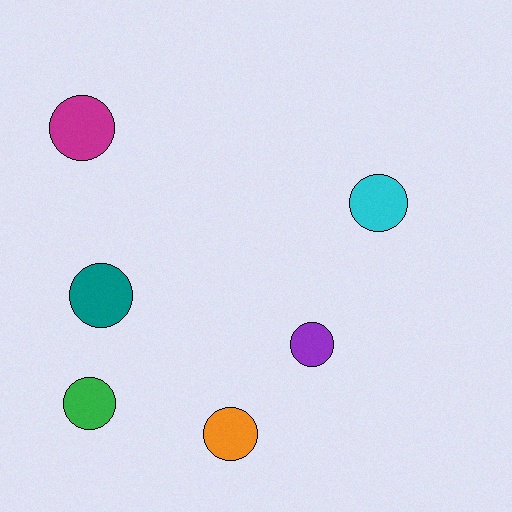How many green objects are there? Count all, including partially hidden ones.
There is 1 green object.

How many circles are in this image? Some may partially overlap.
There are 6 circles.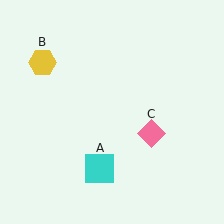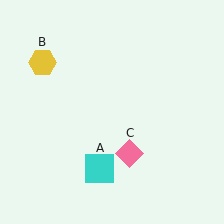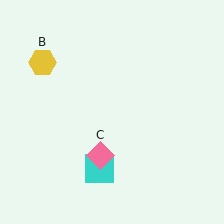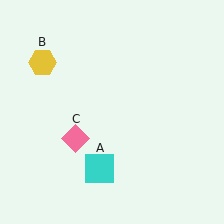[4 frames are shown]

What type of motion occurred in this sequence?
The pink diamond (object C) rotated clockwise around the center of the scene.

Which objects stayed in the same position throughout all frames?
Cyan square (object A) and yellow hexagon (object B) remained stationary.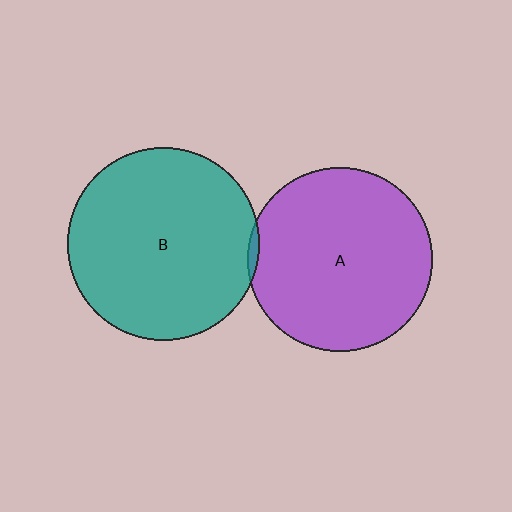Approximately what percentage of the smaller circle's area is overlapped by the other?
Approximately 5%.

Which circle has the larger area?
Circle B (teal).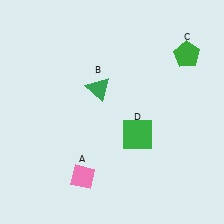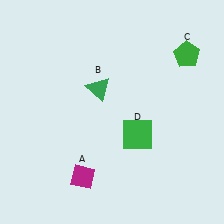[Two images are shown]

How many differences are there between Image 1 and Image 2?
There is 1 difference between the two images.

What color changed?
The diamond (A) changed from pink in Image 1 to magenta in Image 2.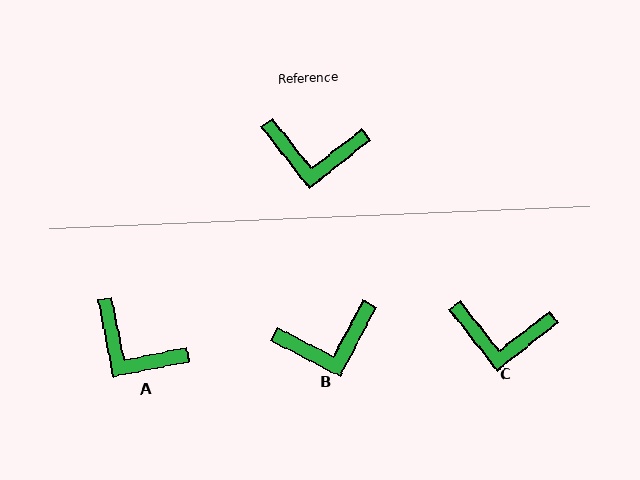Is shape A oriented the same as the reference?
No, it is off by about 27 degrees.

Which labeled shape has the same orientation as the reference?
C.